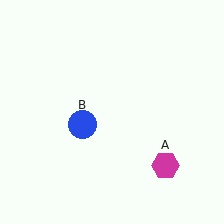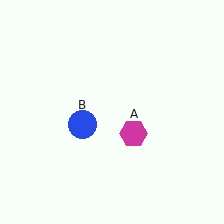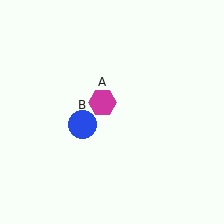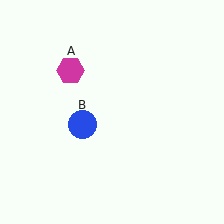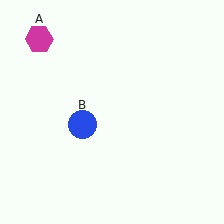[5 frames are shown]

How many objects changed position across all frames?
1 object changed position: magenta hexagon (object A).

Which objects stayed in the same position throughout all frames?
Blue circle (object B) remained stationary.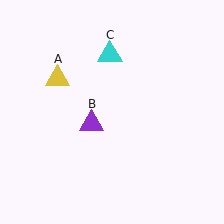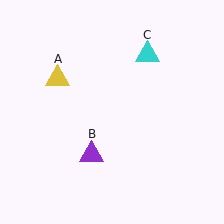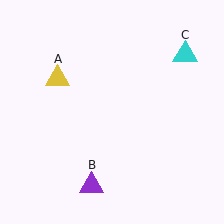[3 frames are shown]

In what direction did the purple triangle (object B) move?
The purple triangle (object B) moved down.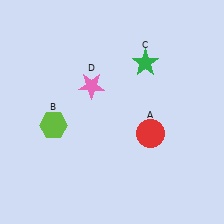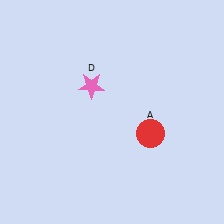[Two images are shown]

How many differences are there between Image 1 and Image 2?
There are 2 differences between the two images.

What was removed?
The lime hexagon (B), the green star (C) were removed in Image 2.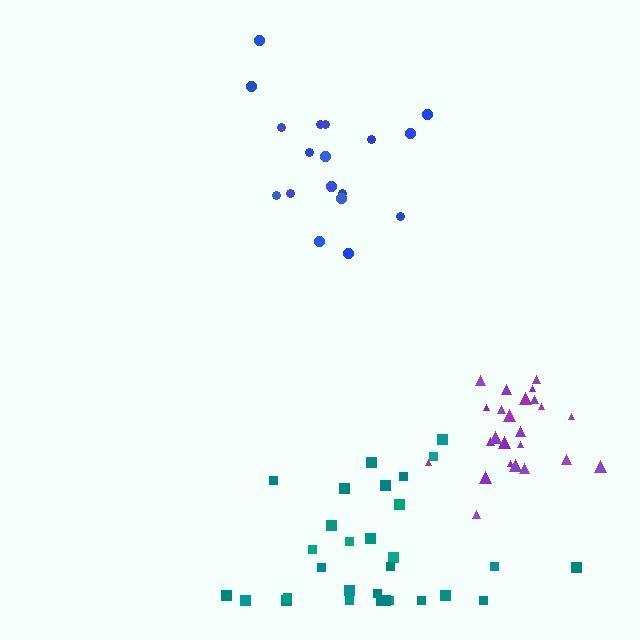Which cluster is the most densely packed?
Purple.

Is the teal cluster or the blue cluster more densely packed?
Teal.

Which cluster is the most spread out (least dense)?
Blue.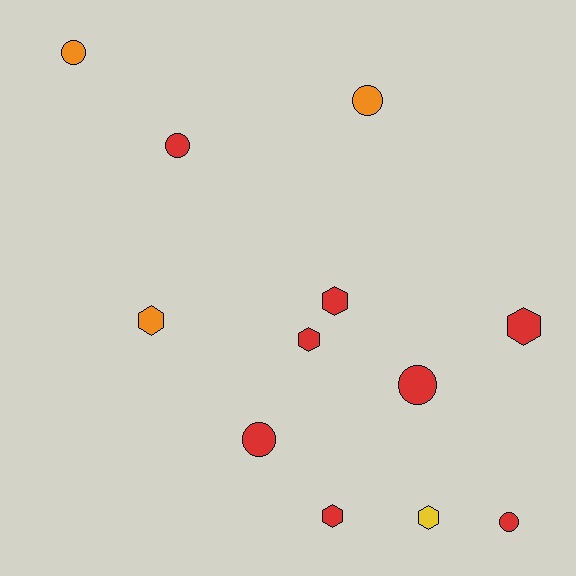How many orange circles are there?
There are 2 orange circles.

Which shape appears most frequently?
Circle, with 6 objects.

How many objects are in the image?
There are 12 objects.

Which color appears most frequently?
Red, with 8 objects.